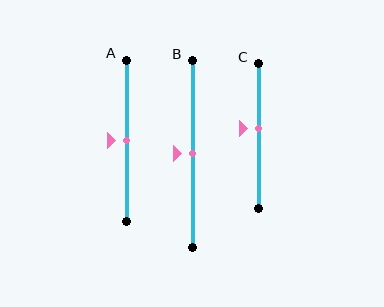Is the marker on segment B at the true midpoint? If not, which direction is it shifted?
Yes, the marker on segment B is at the true midpoint.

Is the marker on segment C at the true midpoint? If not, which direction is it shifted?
No, the marker on segment C is shifted upward by about 5% of the segment length.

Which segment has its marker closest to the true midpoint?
Segment A has its marker closest to the true midpoint.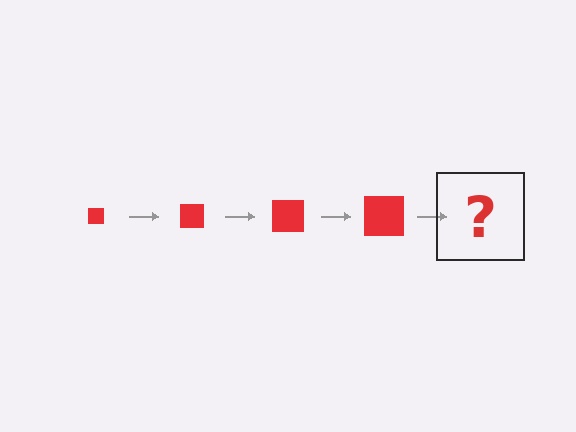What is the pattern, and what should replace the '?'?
The pattern is that the square gets progressively larger each step. The '?' should be a red square, larger than the previous one.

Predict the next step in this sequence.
The next step is a red square, larger than the previous one.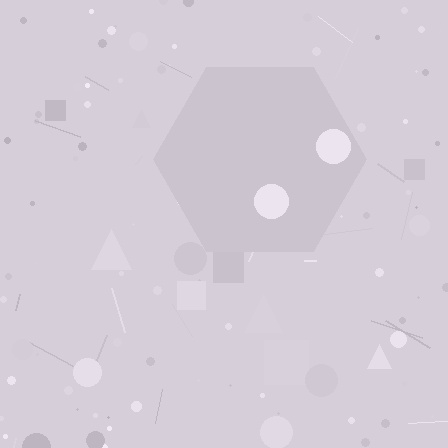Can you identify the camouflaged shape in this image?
The camouflaged shape is a hexagon.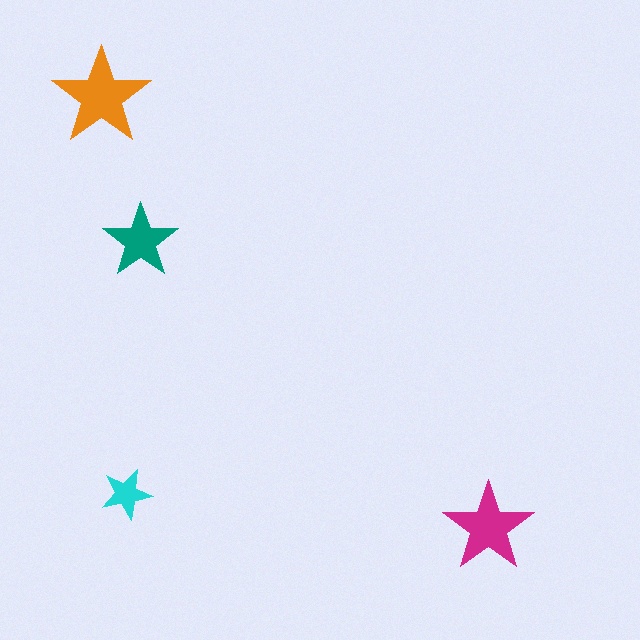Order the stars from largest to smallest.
the orange one, the magenta one, the teal one, the cyan one.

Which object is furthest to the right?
The magenta star is rightmost.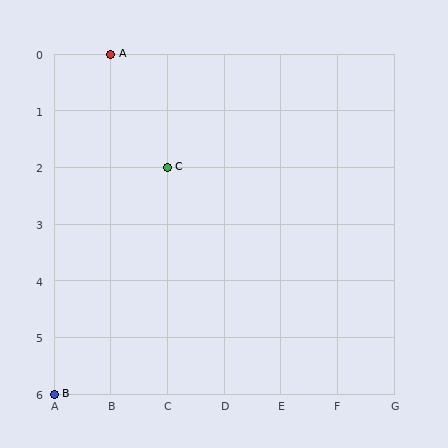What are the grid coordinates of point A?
Point A is at grid coordinates (B, 0).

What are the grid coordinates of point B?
Point B is at grid coordinates (A, 6).